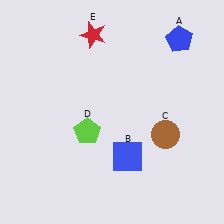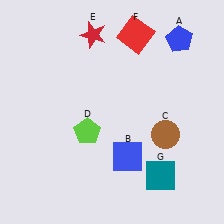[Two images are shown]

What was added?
A red square (F), a teal square (G) were added in Image 2.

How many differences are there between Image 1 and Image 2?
There are 2 differences between the two images.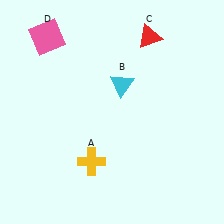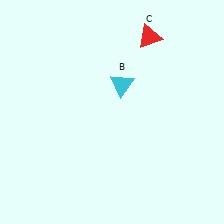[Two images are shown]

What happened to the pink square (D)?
The pink square (D) was removed in Image 2. It was in the top-left area of Image 1.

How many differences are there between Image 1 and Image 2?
There are 2 differences between the two images.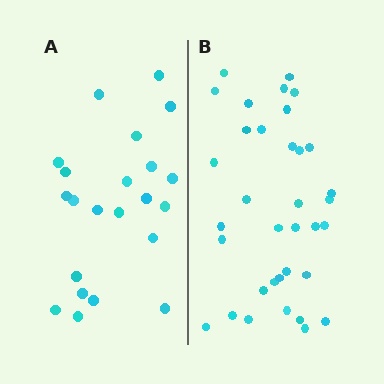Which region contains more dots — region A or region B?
Region B (the right region) has more dots.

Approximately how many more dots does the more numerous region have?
Region B has approximately 15 more dots than region A.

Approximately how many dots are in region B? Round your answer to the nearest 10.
About 40 dots. (The exact count is 35, which rounds to 40.)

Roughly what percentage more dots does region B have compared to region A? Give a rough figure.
About 60% more.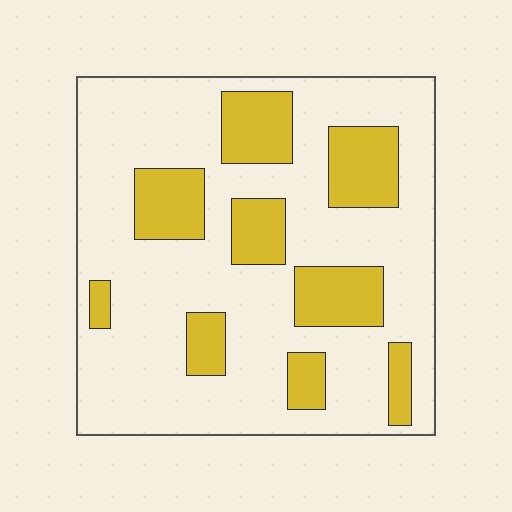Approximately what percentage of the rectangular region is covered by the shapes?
Approximately 25%.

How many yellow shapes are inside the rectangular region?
9.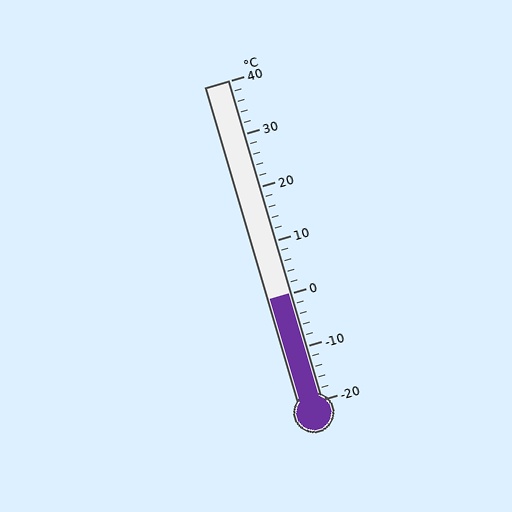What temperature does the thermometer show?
The thermometer shows approximately 0°C.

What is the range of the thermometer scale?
The thermometer scale ranges from -20°C to 40°C.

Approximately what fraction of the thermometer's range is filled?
The thermometer is filled to approximately 35% of its range.